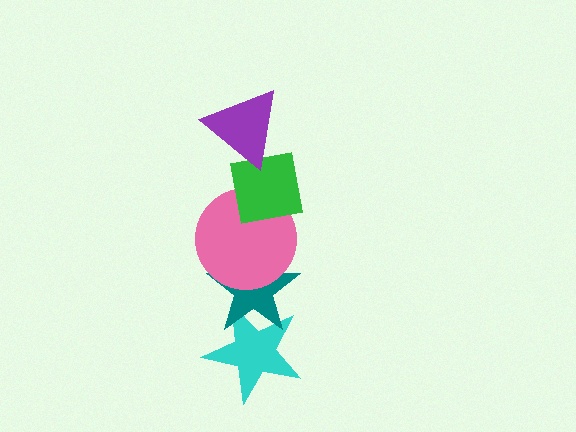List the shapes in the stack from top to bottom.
From top to bottom: the purple triangle, the green square, the pink circle, the teal star, the cyan star.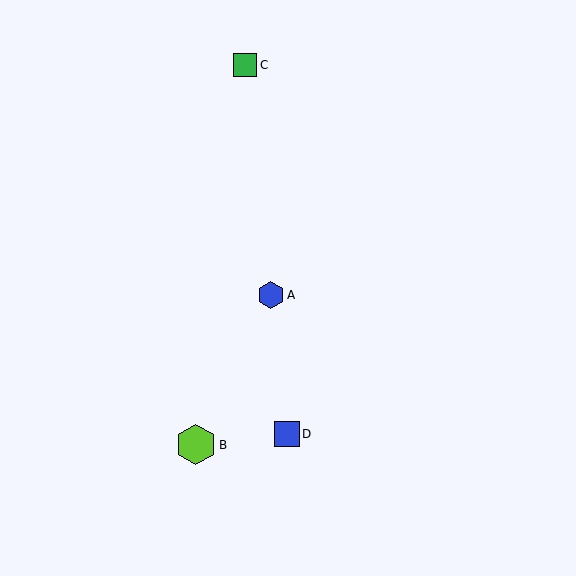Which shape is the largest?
The lime hexagon (labeled B) is the largest.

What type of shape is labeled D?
Shape D is a blue square.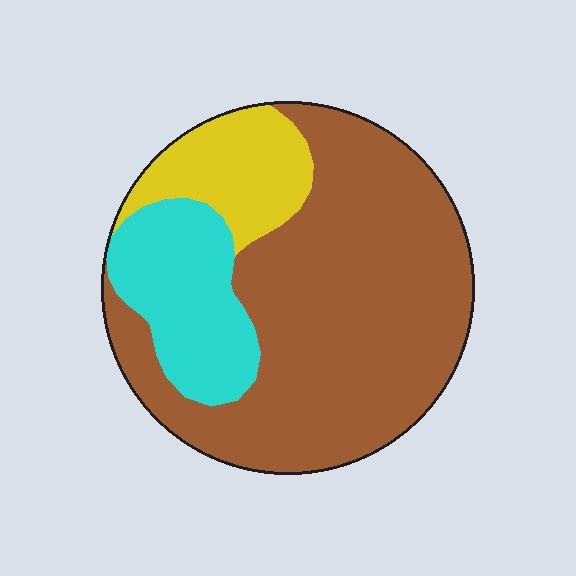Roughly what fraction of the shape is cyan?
Cyan covers roughly 20% of the shape.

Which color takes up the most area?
Brown, at roughly 65%.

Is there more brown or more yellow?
Brown.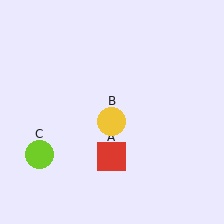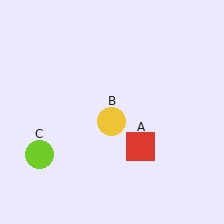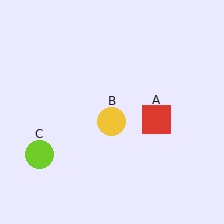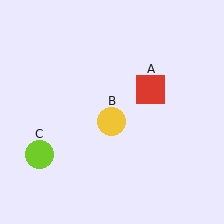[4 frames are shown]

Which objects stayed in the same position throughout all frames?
Yellow circle (object B) and lime circle (object C) remained stationary.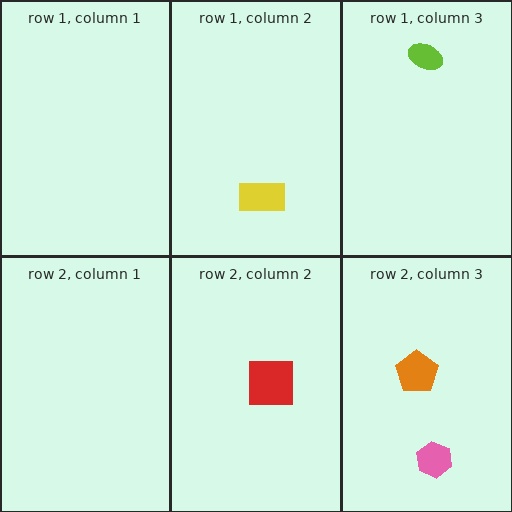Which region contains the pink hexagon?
The row 2, column 3 region.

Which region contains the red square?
The row 2, column 2 region.